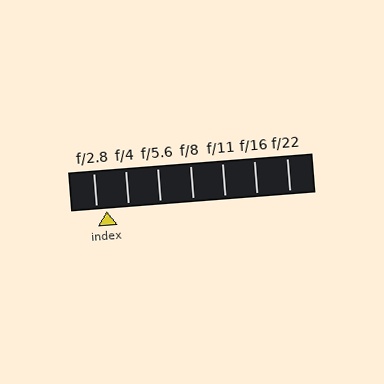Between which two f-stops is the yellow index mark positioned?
The index mark is between f/2.8 and f/4.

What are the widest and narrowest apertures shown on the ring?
The widest aperture shown is f/2.8 and the narrowest is f/22.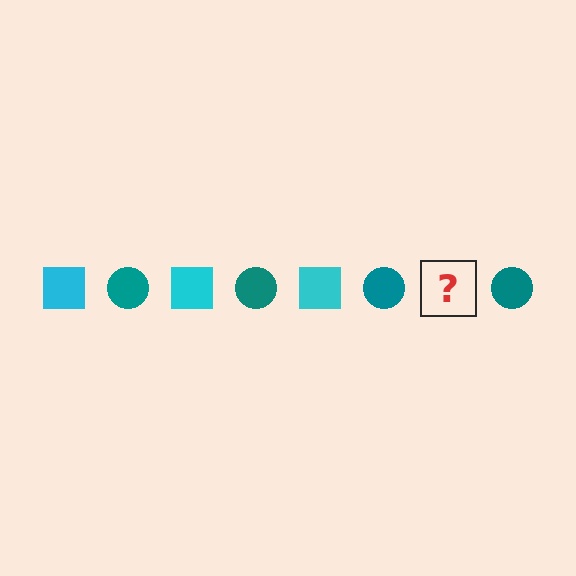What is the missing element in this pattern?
The missing element is a cyan square.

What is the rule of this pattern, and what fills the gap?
The rule is that the pattern alternates between cyan square and teal circle. The gap should be filled with a cyan square.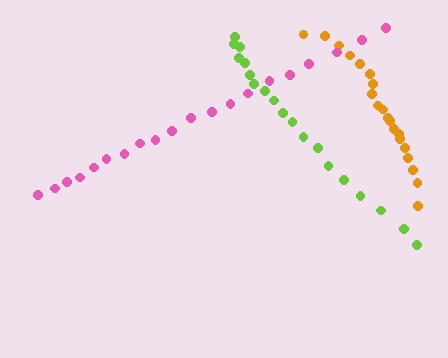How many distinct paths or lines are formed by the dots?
There are 3 distinct paths.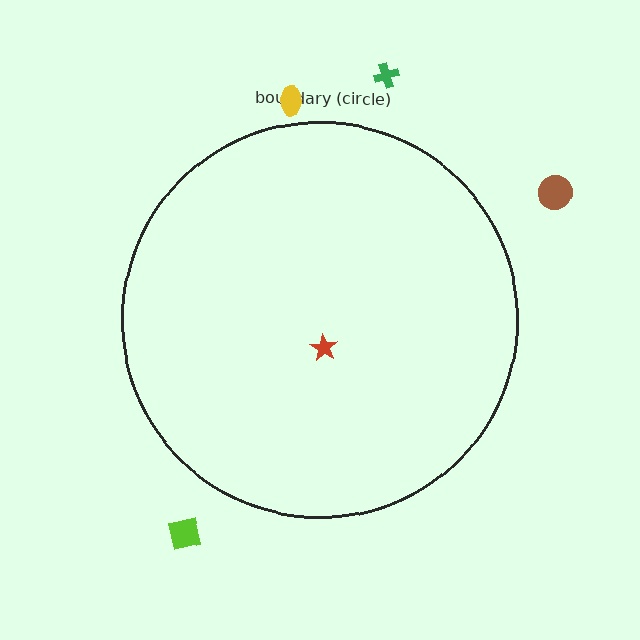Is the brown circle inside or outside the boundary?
Outside.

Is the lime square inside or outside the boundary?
Outside.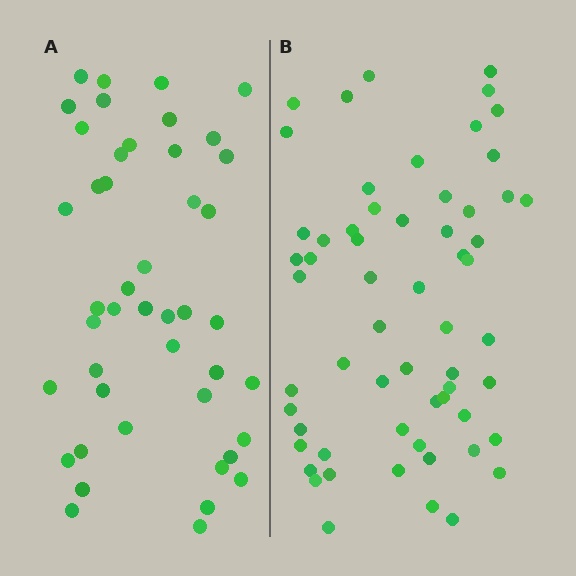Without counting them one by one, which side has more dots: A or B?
Region B (the right region) has more dots.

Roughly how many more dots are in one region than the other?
Region B has approximately 15 more dots than region A.